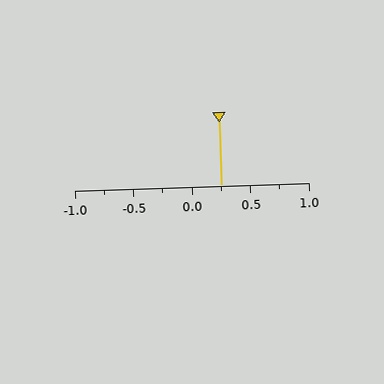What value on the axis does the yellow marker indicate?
The marker indicates approximately 0.25.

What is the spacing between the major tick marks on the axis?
The major ticks are spaced 0.5 apart.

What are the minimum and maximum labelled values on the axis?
The axis runs from -1.0 to 1.0.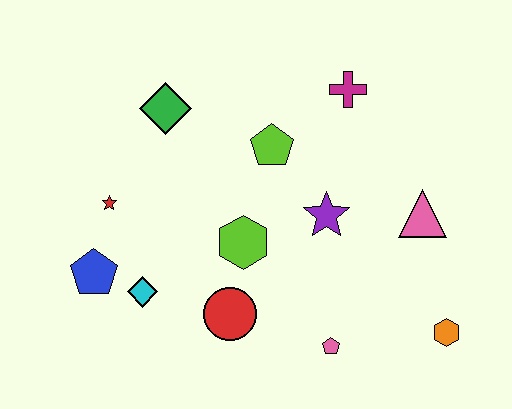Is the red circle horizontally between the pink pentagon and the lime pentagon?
No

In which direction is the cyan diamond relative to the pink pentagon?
The cyan diamond is to the left of the pink pentagon.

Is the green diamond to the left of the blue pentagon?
No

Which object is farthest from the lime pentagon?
The orange hexagon is farthest from the lime pentagon.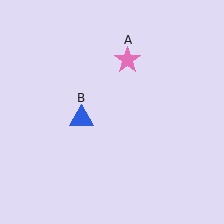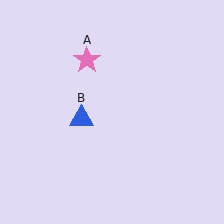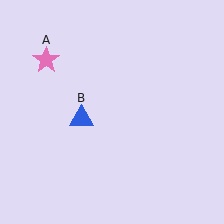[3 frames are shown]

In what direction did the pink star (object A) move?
The pink star (object A) moved left.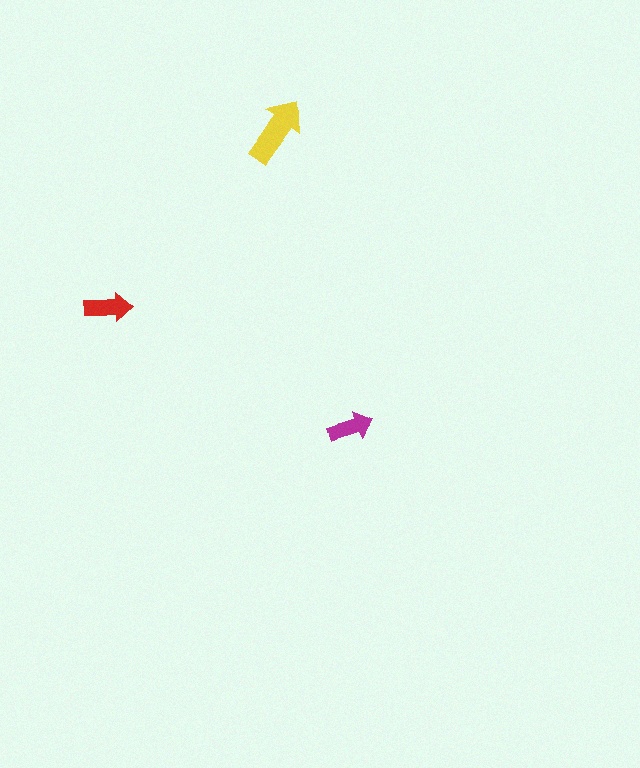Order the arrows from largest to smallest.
the yellow one, the red one, the magenta one.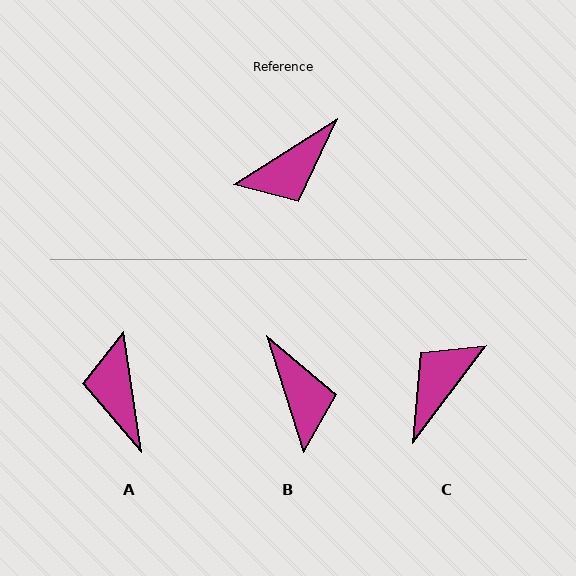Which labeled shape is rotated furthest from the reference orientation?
C, about 160 degrees away.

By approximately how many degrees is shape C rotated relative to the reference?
Approximately 160 degrees clockwise.